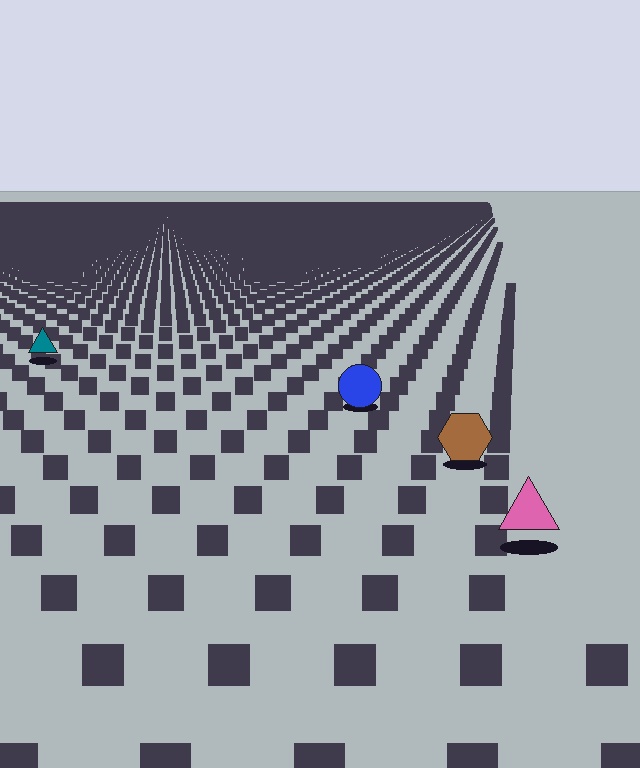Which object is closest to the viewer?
The pink triangle is closest. The texture marks near it are larger and more spread out.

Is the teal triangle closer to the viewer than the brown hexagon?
No. The brown hexagon is closer — you can tell from the texture gradient: the ground texture is coarser near it.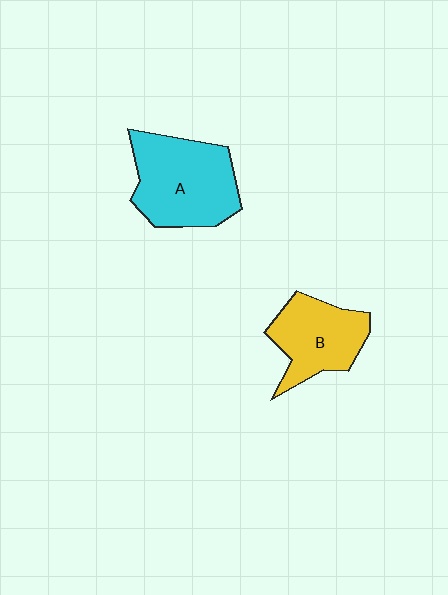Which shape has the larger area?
Shape A (cyan).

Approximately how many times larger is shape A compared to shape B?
Approximately 1.3 times.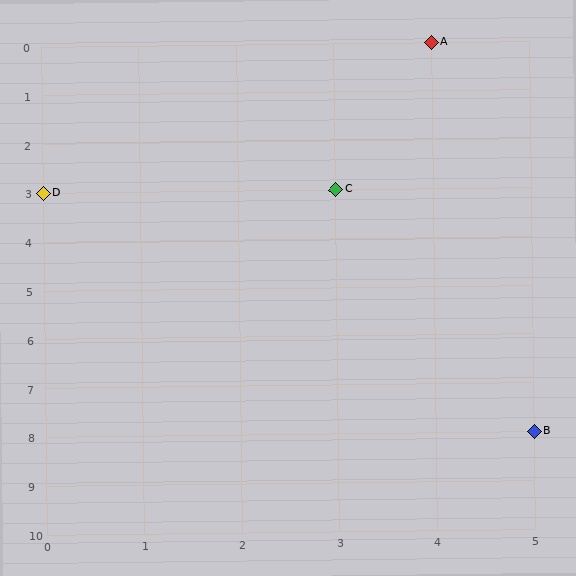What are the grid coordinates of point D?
Point D is at grid coordinates (0, 3).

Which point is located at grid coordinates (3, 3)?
Point C is at (3, 3).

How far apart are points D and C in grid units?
Points D and C are 3 columns apart.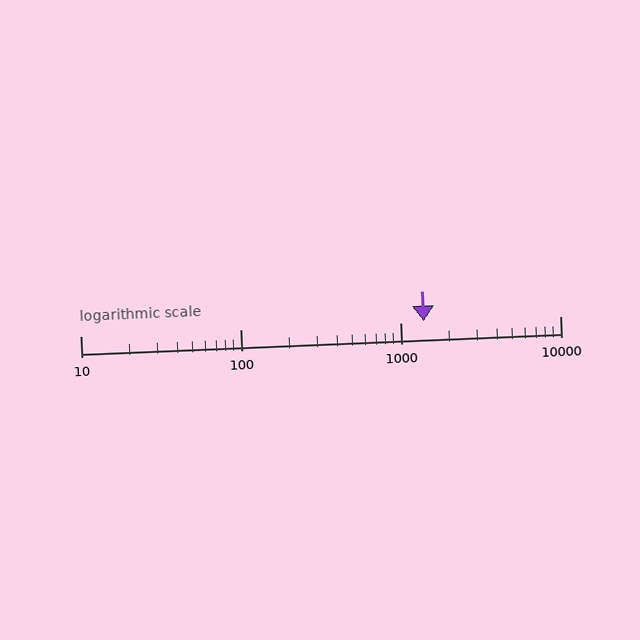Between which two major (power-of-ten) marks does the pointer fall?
The pointer is between 1000 and 10000.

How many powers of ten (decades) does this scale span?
The scale spans 3 decades, from 10 to 10000.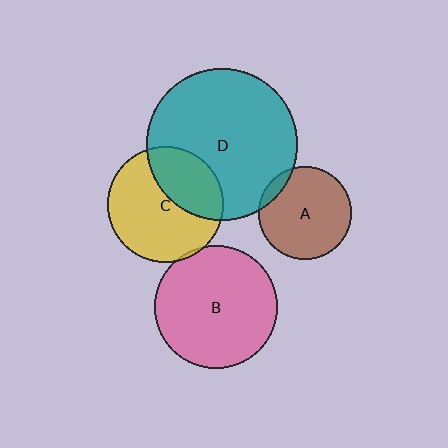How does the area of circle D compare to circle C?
Approximately 1.7 times.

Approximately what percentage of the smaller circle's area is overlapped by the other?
Approximately 10%.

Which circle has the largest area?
Circle D (teal).